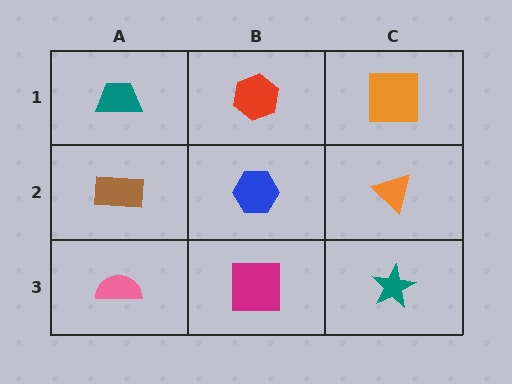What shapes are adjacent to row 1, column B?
A blue hexagon (row 2, column B), a teal trapezoid (row 1, column A), an orange square (row 1, column C).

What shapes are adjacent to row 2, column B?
A red hexagon (row 1, column B), a magenta square (row 3, column B), a brown rectangle (row 2, column A), an orange triangle (row 2, column C).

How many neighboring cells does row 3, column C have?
2.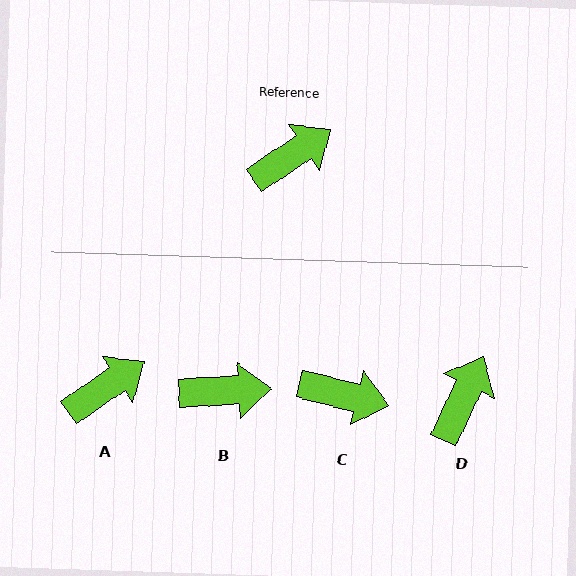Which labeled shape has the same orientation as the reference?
A.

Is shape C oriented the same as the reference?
No, it is off by about 48 degrees.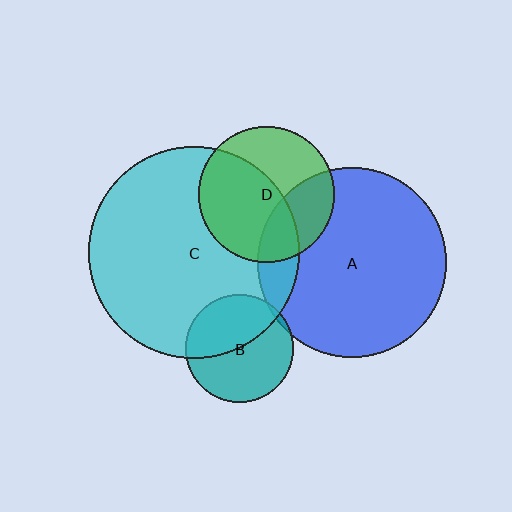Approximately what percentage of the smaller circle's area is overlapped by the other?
Approximately 45%.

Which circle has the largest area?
Circle C (cyan).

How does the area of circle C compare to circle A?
Approximately 1.2 times.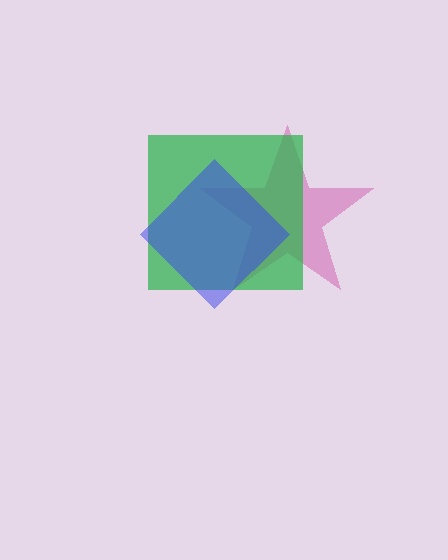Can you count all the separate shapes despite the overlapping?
Yes, there are 3 separate shapes.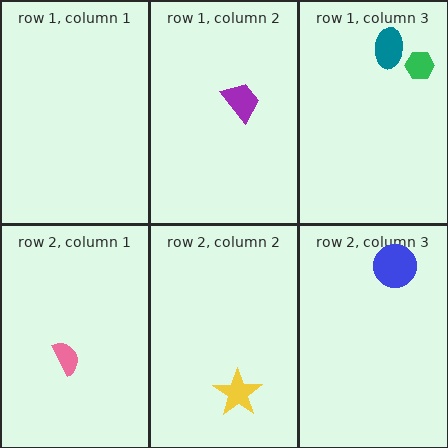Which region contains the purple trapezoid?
The row 1, column 2 region.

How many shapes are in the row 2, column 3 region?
1.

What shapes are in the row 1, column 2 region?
The purple trapezoid.